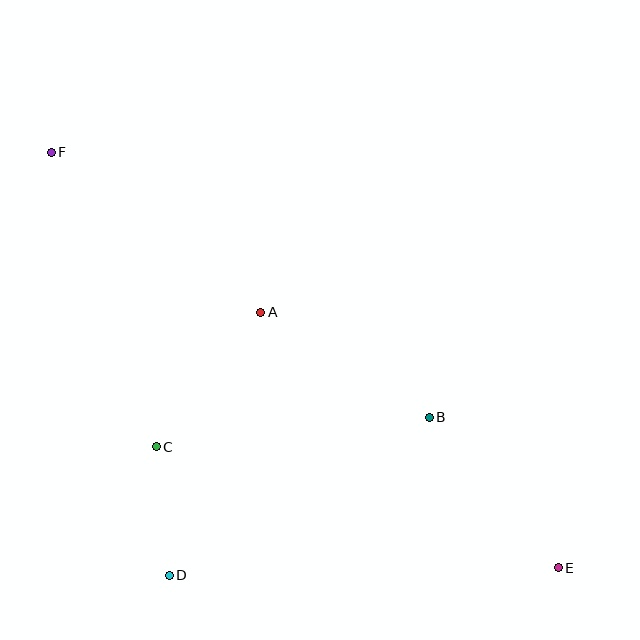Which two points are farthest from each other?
Points E and F are farthest from each other.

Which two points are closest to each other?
Points C and D are closest to each other.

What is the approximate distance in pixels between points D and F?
The distance between D and F is approximately 439 pixels.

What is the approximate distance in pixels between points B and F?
The distance between B and F is approximately 462 pixels.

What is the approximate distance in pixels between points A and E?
The distance between A and E is approximately 393 pixels.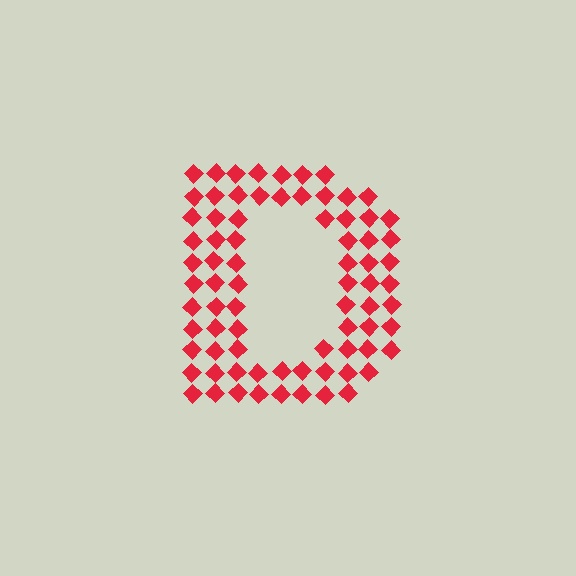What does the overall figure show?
The overall figure shows the letter D.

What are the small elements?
The small elements are diamonds.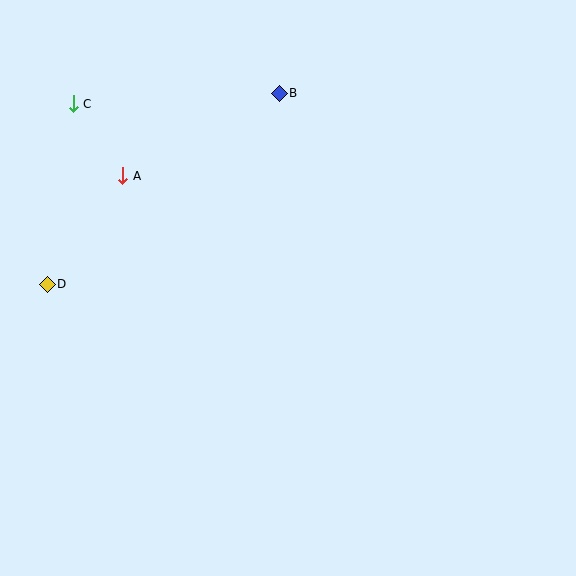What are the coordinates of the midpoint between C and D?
The midpoint between C and D is at (60, 194).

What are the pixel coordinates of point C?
Point C is at (73, 104).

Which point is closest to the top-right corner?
Point B is closest to the top-right corner.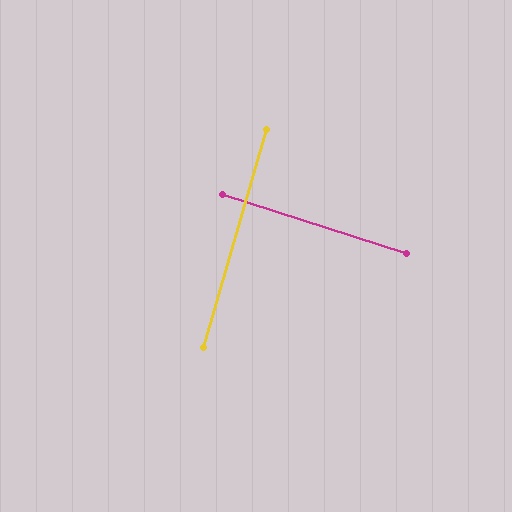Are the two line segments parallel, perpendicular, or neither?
Perpendicular — they meet at approximately 88°.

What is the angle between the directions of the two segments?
Approximately 88 degrees.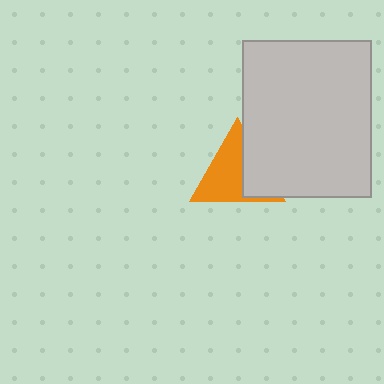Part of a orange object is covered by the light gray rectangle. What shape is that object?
It is a triangle.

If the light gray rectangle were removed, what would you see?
You would see the complete orange triangle.